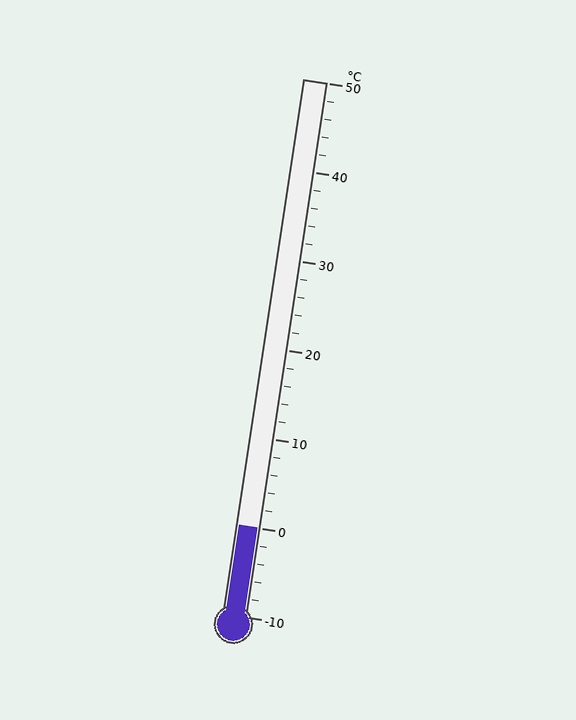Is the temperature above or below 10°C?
The temperature is below 10°C.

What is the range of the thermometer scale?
The thermometer scale ranges from -10°C to 50°C.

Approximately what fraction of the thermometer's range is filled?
The thermometer is filled to approximately 15% of its range.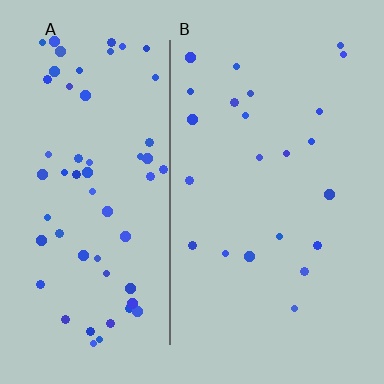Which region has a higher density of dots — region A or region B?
A (the left).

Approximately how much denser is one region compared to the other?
Approximately 2.7× — region A over region B.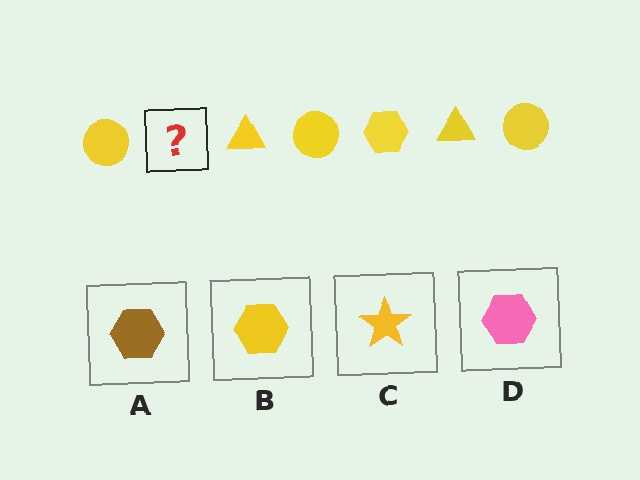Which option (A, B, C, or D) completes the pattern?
B.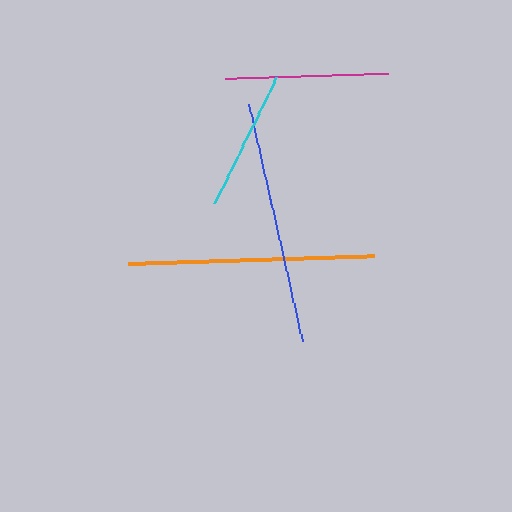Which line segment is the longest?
The orange line is the longest at approximately 246 pixels.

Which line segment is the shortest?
The cyan line is the shortest at approximately 141 pixels.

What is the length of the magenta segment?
The magenta segment is approximately 163 pixels long.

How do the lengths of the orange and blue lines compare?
The orange and blue lines are approximately the same length.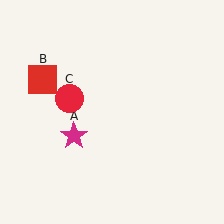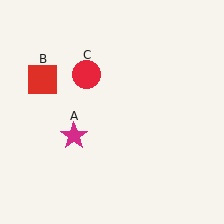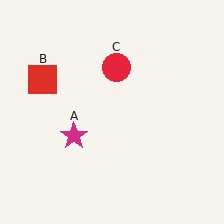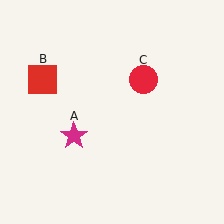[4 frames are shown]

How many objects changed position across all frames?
1 object changed position: red circle (object C).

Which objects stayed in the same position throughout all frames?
Magenta star (object A) and red square (object B) remained stationary.